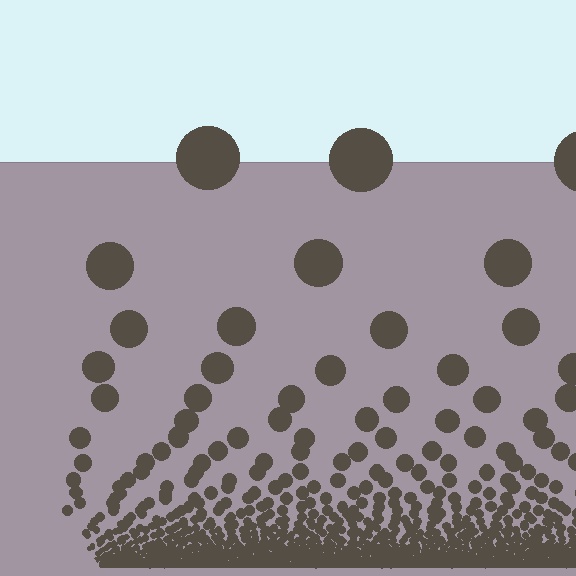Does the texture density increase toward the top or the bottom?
Density increases toward the bottom.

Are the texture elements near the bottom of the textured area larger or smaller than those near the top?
Smaller. The gradient is inverted — elements near the bottom are smaller and denser.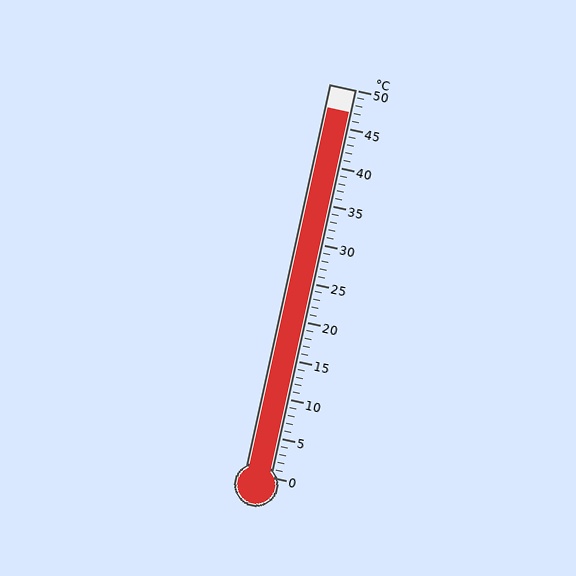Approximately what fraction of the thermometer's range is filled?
The thermometer is filled to approximately 95% of its range.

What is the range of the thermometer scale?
The thermometer scale ranges from 0°C to 50°C.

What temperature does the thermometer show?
The thermometer shows approximately 47°C.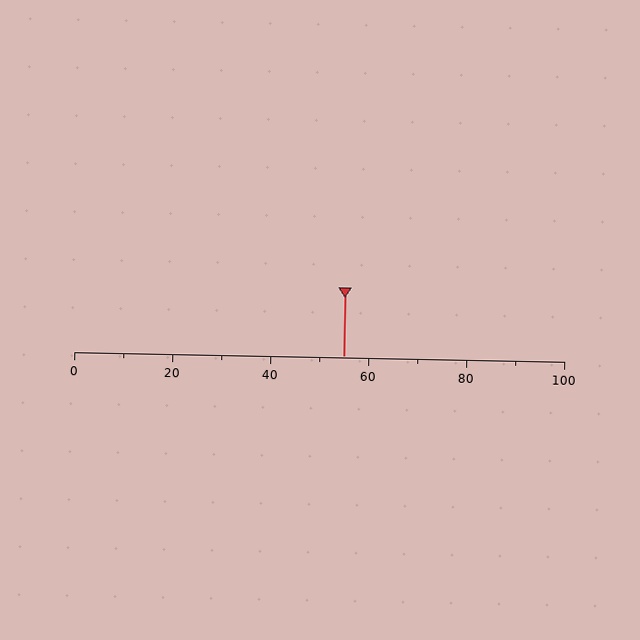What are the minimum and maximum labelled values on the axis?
The axis runs from 0 to 100.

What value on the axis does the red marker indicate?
The marker indicates approximately 55.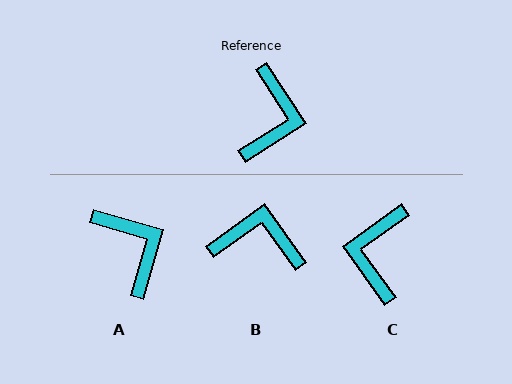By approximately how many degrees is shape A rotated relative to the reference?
Approximately 41 degrees counter-clockwise.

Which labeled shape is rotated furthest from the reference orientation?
C, about 177 degrees away.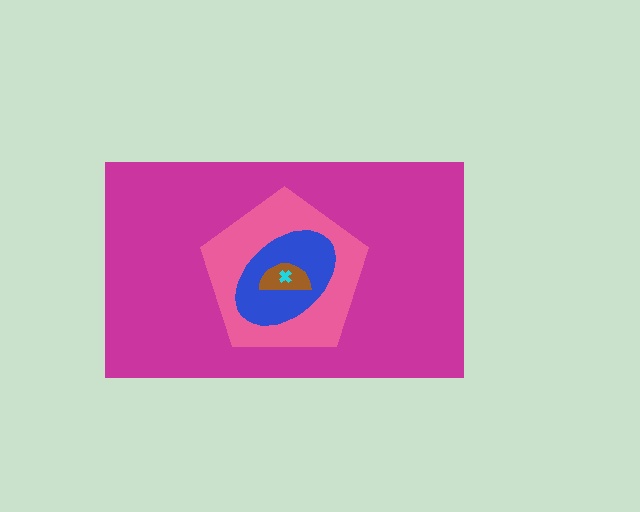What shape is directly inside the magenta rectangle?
The pink pentagon.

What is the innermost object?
The cyan cross.